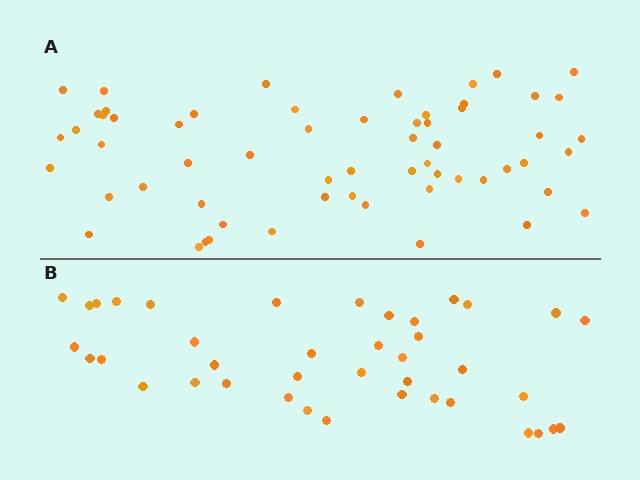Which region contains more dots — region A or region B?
Region A (the top region) has more dots.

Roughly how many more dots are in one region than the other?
Region A has approximately 20 more dots than region B.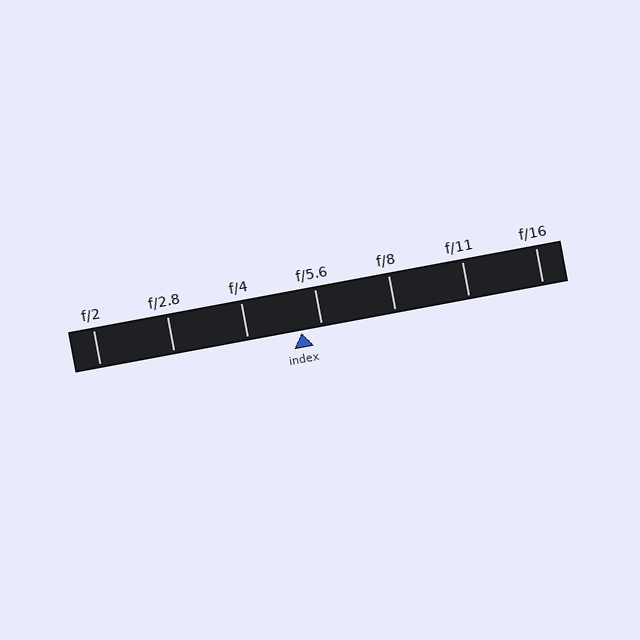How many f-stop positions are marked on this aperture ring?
There are 7 f-stop positions marked.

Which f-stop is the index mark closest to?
The index mark is closest to f/5.6.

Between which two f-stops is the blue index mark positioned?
The index mark is between f/4 and f/5.6.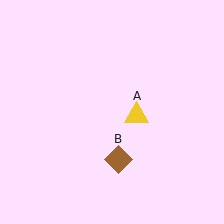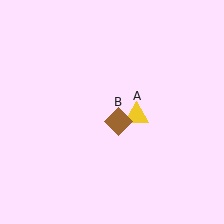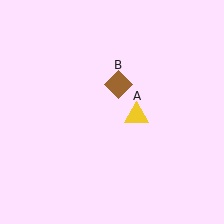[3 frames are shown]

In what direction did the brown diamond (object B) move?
The brown diamond (object B) moved up.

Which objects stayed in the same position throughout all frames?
Yellow triangle (object A) remained stationary.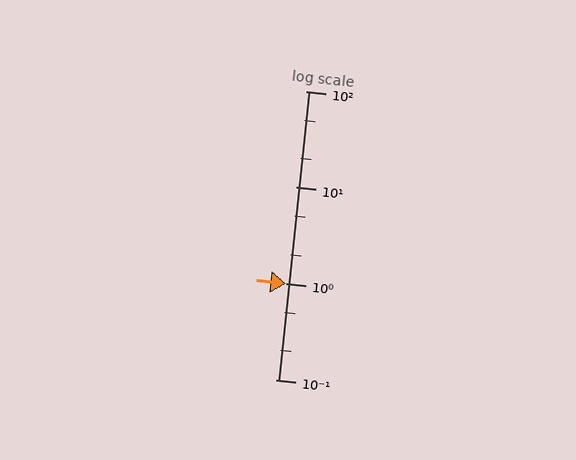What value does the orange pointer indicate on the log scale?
The pointer indicates approximately 1.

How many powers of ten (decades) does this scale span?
The scale spans 3 decades, from 0.1 to 100.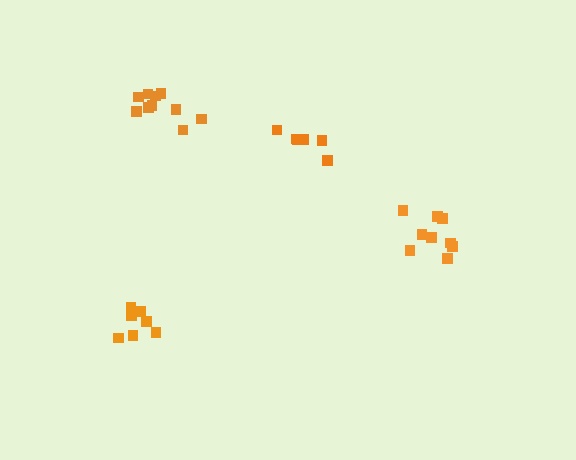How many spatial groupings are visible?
There are 4 spatial groupings.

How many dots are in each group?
Group 1: 6 dots, Group 2: 7 dots, Group 3: 11 dots, Group 4: 9 dots (33 total).